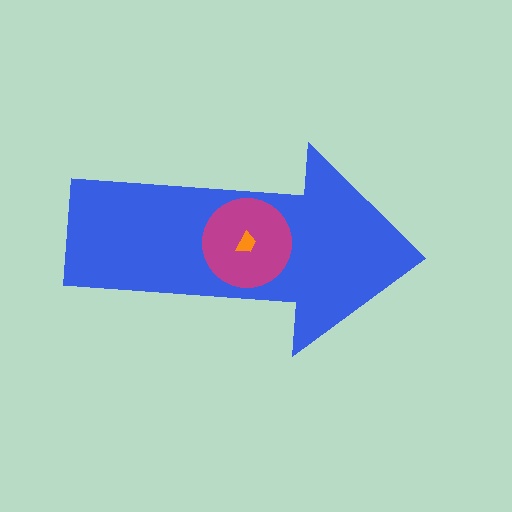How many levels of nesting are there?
3.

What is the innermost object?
The orange trapezoid.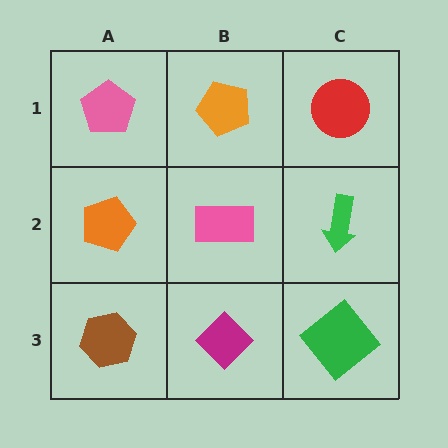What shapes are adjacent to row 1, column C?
A green arrow (row 2, column C), an orange pentagon (row 1, column B).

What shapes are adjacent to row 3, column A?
An orange pentagon (row 2, column A), a magenta diamond (row 3, column B).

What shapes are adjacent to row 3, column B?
A pink rectangle (row 2, column B), a brown hexagon (row 3, column A), a green diamond (row 3, column C).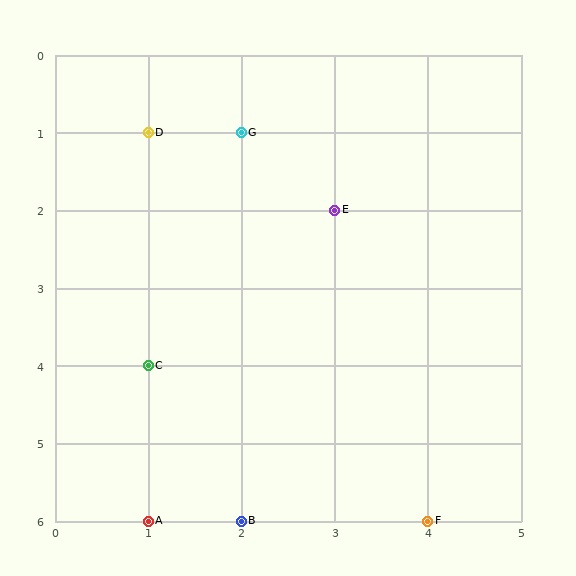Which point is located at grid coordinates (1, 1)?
Point D is at (1, 1).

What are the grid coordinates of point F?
Point F is at grid coordinates (4, 6).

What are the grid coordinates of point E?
Point E is at grid coordinates (3, 2).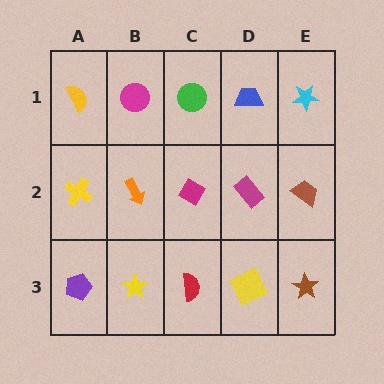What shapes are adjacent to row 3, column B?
An orange arrow (row 2, column B), a purple pentagon (row 3, column A), a red semicircle (row 3, column C).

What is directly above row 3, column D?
A magenta rectangle.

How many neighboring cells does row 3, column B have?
3.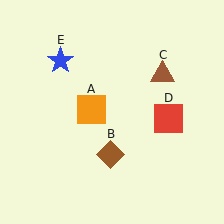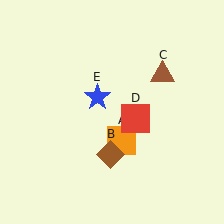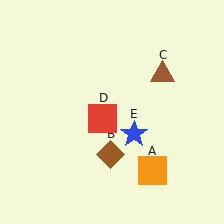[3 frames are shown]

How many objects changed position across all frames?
3 objects changed position: orange square (object A), red square (object D), blue star (object E).